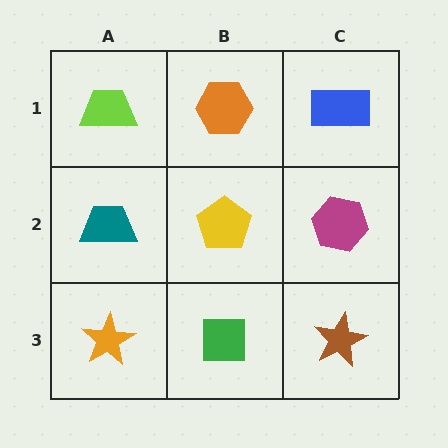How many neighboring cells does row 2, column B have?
4.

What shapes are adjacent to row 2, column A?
A lime trapezoid (row 1, column A), an orange star (row 3, column A), a yellow pentagon (row 2, column B).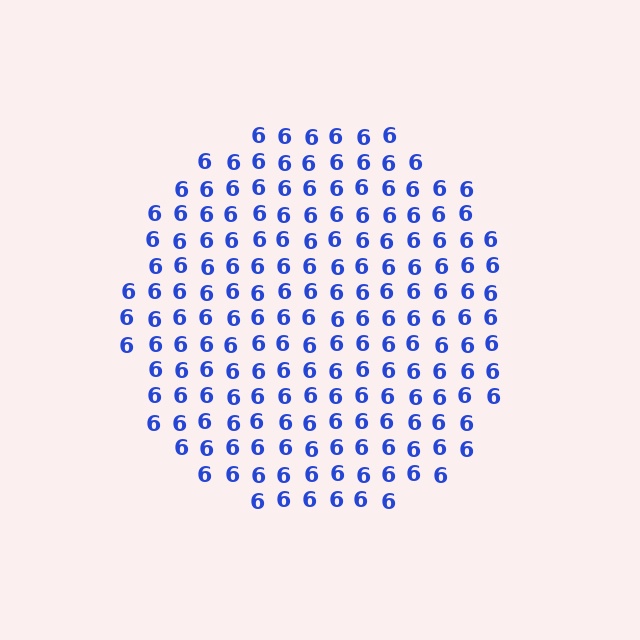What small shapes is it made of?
It is made of small digit 6's.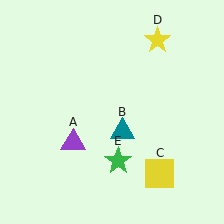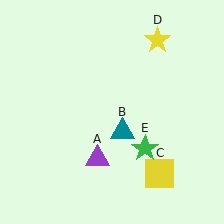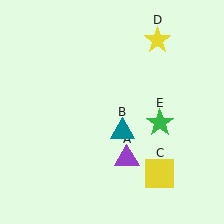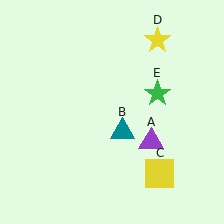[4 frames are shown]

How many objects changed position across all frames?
2 objects changed position: purple triangle (object A), green star (object E).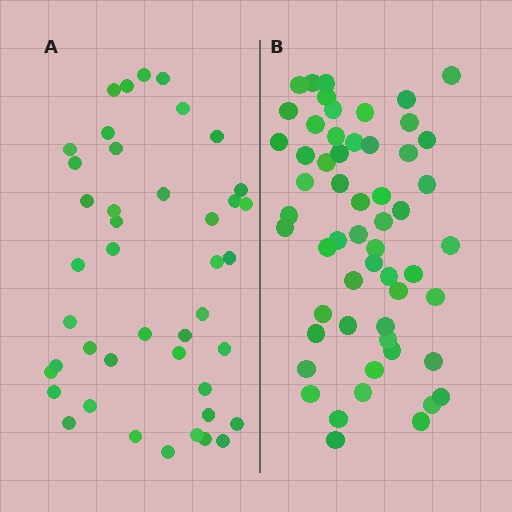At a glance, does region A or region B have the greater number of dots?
Region B (the right region) has more dots.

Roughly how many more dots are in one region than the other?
Region B has approximately 15 more dots than region A.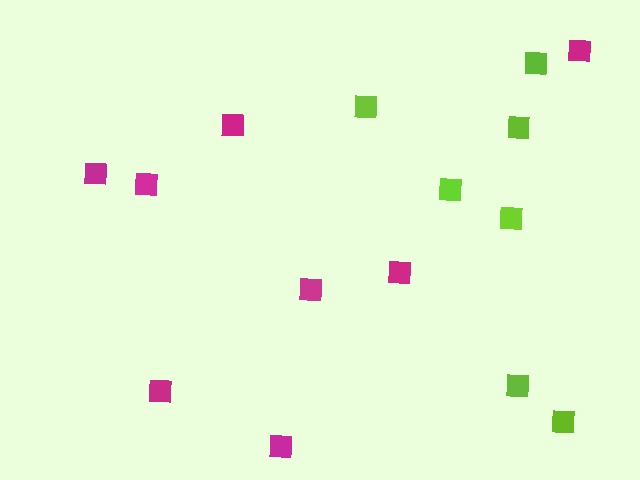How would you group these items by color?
There are 2 groups: one group of lime squares (7) and one group of magenta squares (8).